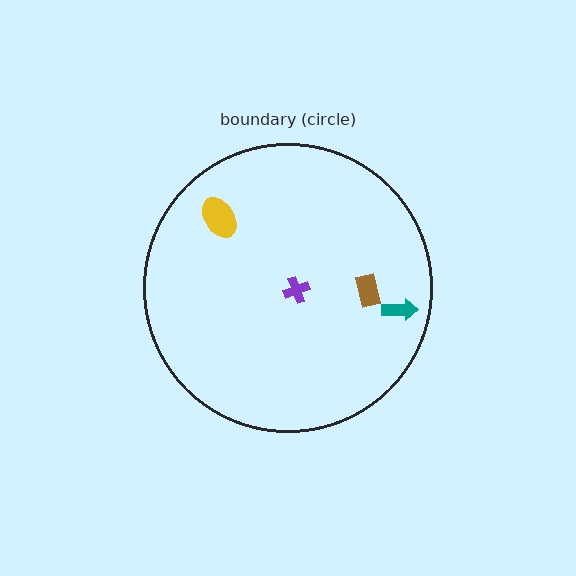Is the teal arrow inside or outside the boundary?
Inside.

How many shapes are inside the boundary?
4 inside, 0 outside.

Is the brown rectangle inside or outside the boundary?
Inside.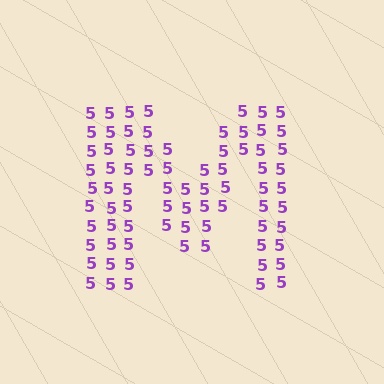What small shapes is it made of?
It is made of small digit 5's.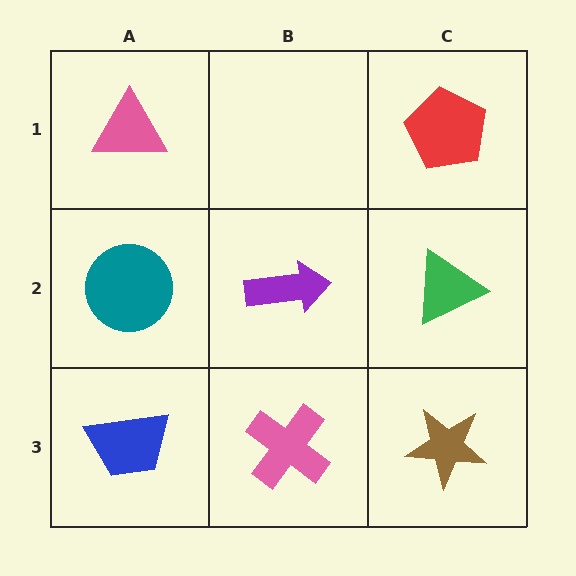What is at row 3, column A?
A blue trapezoid.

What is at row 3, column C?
A brown star.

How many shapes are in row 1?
2 shapes.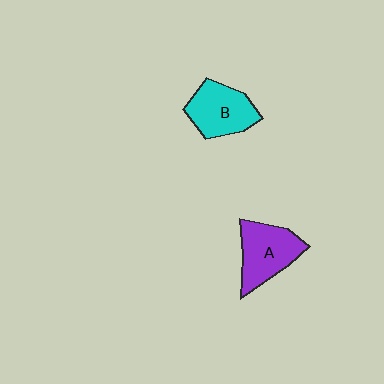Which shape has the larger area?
Shape A (purple).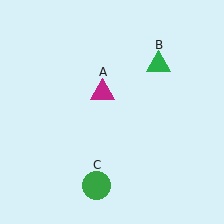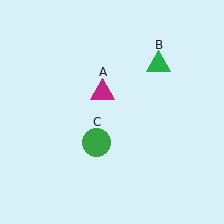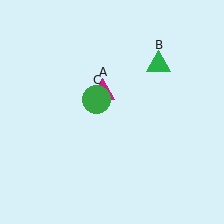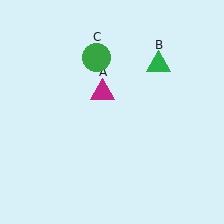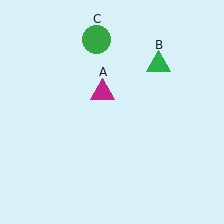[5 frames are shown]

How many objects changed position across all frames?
1 object changed position: green circle (object C).